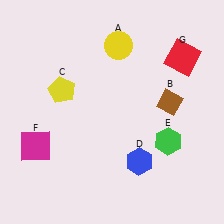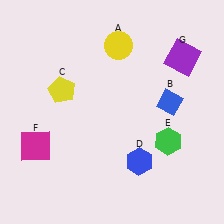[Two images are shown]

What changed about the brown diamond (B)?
In Image 1, B is brown. In Image 2, it changed to blue.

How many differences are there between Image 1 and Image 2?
There are 2 differences between the two images.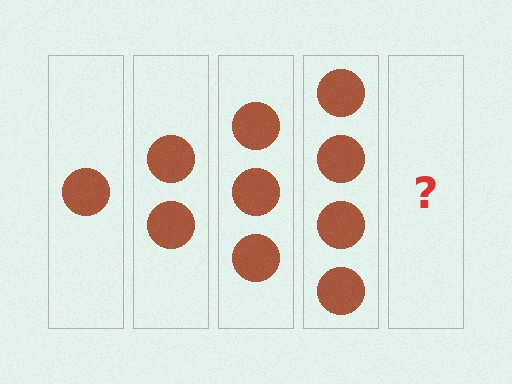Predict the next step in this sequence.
The next step is 5 circles.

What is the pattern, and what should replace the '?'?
The pattern is that each step adds one more circle. The '?' should be 5 circles.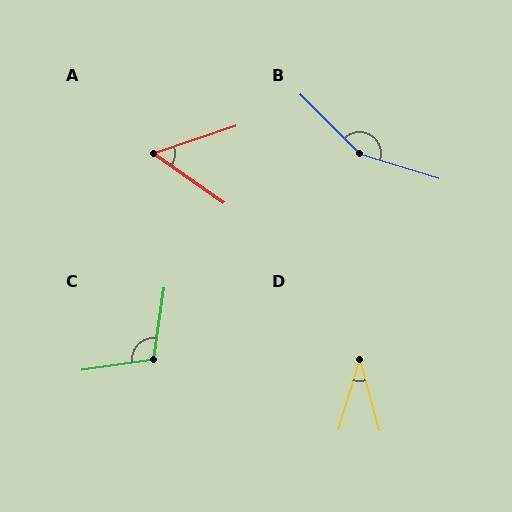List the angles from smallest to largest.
D (33°), A (53°), C (107°), B (153°).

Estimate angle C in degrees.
Approximately 107 degrees.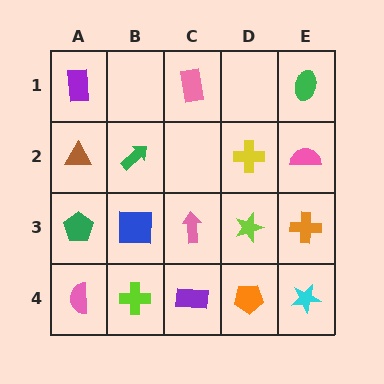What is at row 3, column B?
A blue square.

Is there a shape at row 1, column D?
No, that cell is empty.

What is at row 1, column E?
A green ellipse.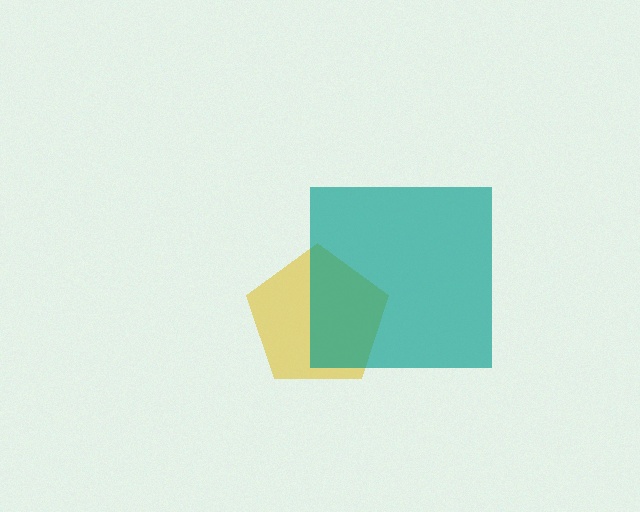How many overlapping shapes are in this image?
There are 2 overlapping shapes in the image.